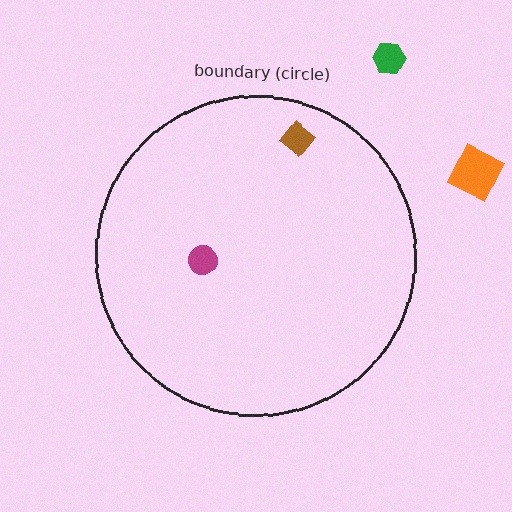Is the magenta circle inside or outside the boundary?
Inside.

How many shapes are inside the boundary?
2 inside, 2 outside.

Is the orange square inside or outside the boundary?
Outside.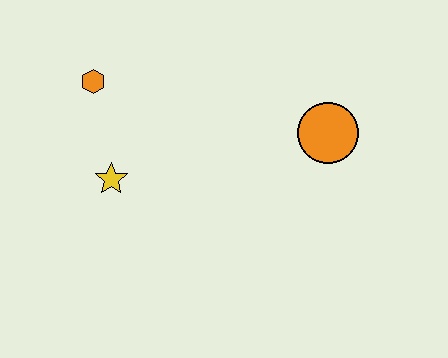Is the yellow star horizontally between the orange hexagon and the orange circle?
Yes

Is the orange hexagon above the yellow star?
Yes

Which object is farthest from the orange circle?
The orange hexagon is farthest from the orange circle.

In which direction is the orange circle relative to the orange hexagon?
The orange circle is to the right of the orange hexagon.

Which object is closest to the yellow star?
The orange hexagon is closest to the yellow star.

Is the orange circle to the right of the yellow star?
Yes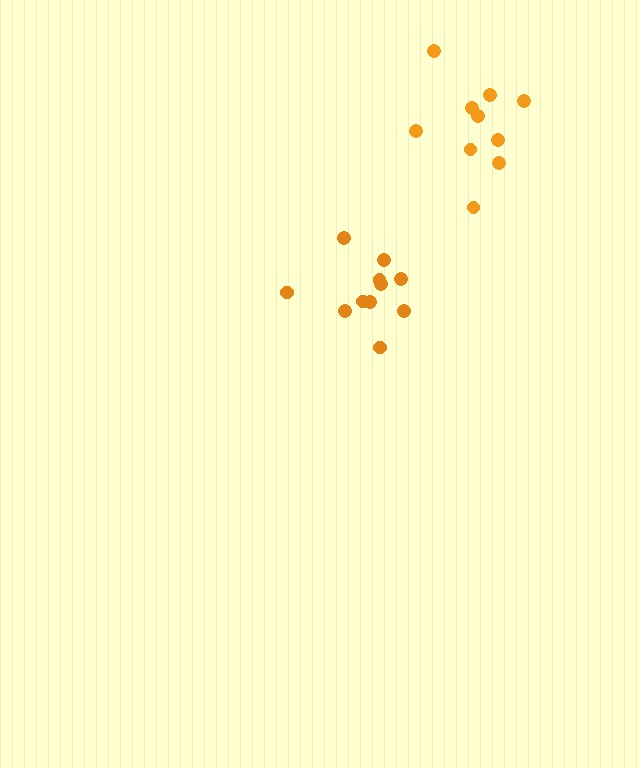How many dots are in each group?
Group 1: 11 dots, Group 2: 10 dots (21 total).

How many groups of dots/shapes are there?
There are 2 groups.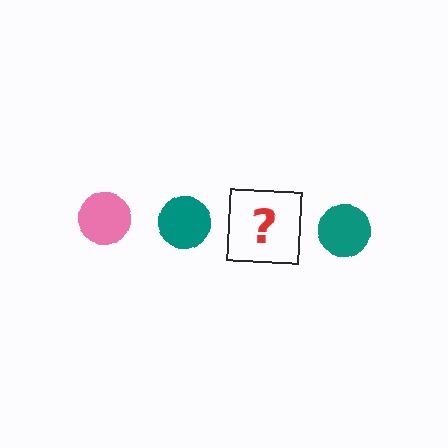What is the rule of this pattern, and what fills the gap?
The rule is that the pattern cycles through pink, teal circles. The gap should be filled with a pink circle.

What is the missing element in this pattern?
The missing element is a pink circle.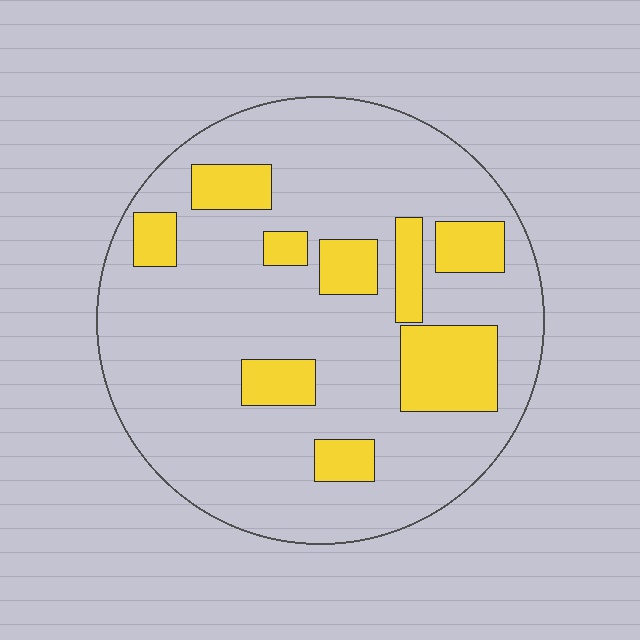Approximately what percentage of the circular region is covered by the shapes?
Approximately 20%.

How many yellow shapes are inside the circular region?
9.